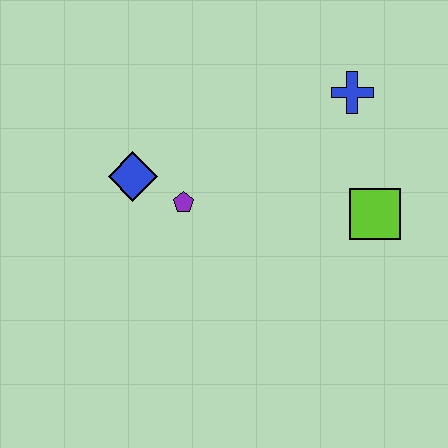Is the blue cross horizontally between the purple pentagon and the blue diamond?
No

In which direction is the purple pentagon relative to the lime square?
The purple pentagon is to the left of the lime square.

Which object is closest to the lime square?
The blue cross is closest to the lime square.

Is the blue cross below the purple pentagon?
No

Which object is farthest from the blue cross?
The blue diamond is farthest from the blue cross.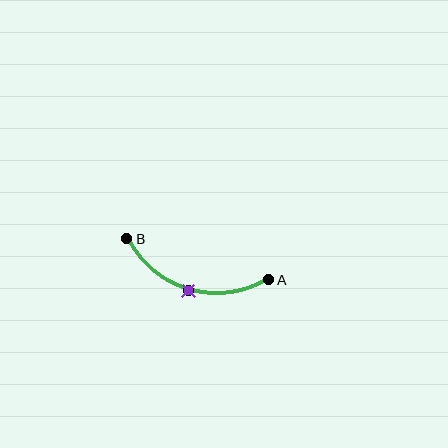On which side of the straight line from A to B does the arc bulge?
The arc bulges below the straight line connecting A and B.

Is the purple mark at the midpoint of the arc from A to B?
Yes. The purple mark lies on the arc at equal arc-length from both A and B — it is the arc midpoint.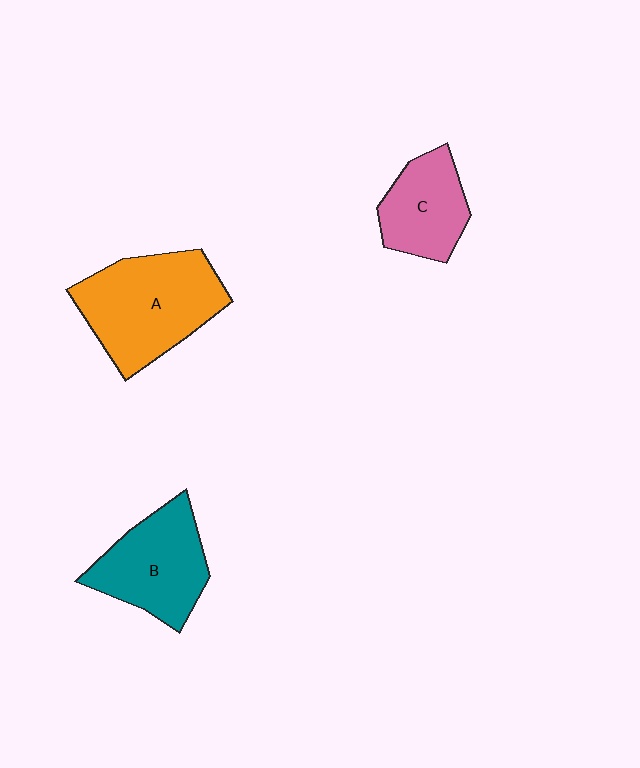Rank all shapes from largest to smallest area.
From largest to smallest: A (orange), B (teal), C (pink).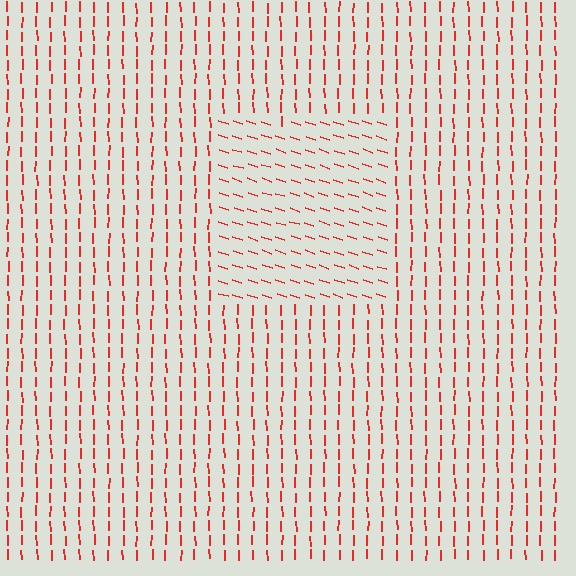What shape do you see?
I see a rectangle.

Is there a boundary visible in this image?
Yes, there is a texture boundary formed by a change in line orientation.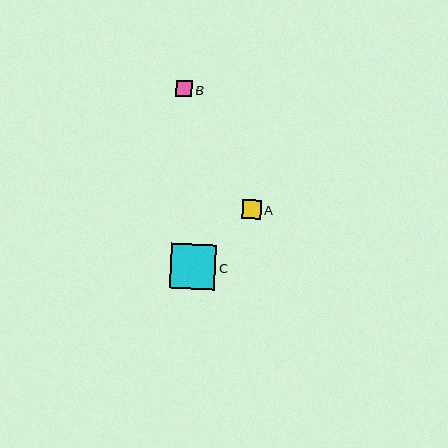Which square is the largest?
Square C is the largest with a size of approximately 45 pixels.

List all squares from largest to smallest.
From largest to smallest: C, A, B.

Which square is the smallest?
Square B is the smallest with a size of approximately 16 pixels.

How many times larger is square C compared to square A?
Square C is approximately 2.4 times the size of square A.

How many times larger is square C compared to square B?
Square C is approximately 2.8 times the size of square B.